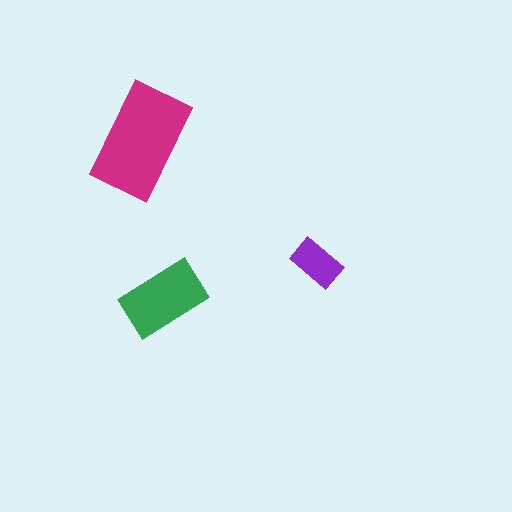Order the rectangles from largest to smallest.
the magenta one, the green one, the purple one.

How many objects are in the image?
There are 3 objects in the image.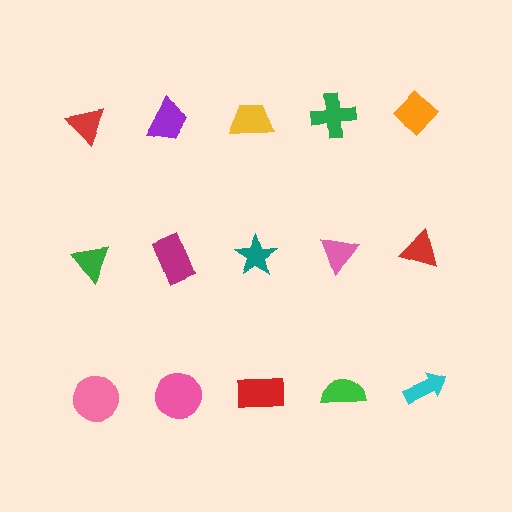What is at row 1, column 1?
A red triangle.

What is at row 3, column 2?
A pink circle.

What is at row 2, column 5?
A red triangle.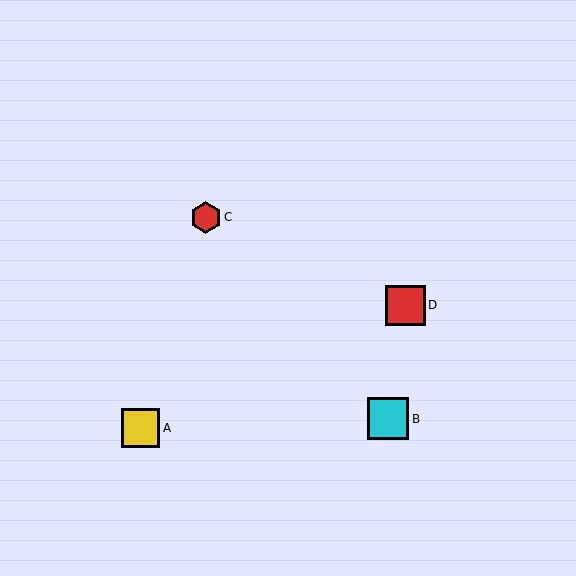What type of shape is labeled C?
Shape C is a red hexagon.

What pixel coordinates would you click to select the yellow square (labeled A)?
Click at (141, 428) to select the yellow square A.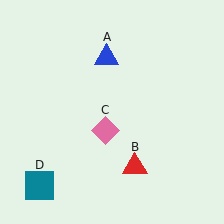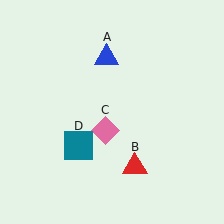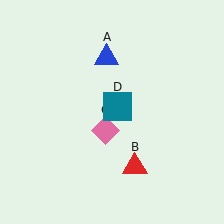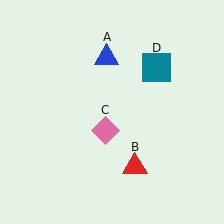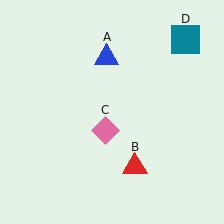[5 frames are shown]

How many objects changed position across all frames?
1 object changed position: teal square (object D).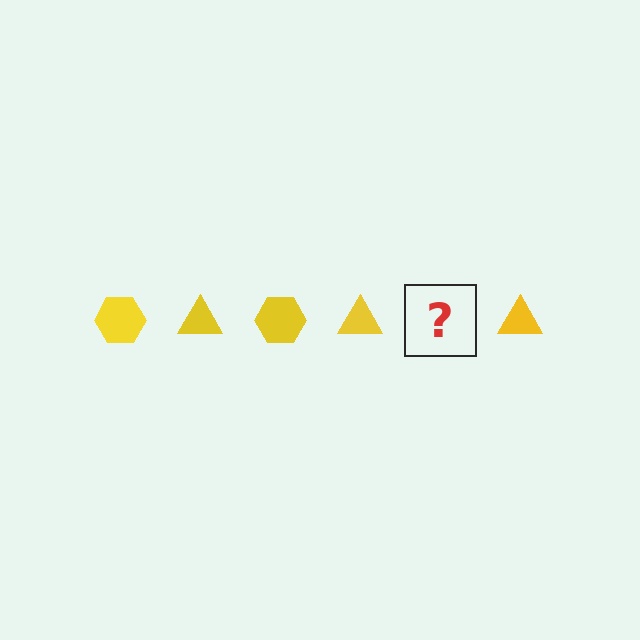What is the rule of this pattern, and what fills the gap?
The rule is that the pattern cycles through hexagon, triangle shapes in yellow. The gap should be filled with a yellow hexagon.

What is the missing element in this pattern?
The missing element is a yellow hexagon.